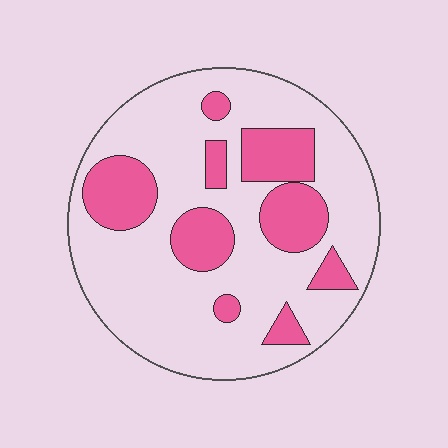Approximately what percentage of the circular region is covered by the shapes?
Approximately 25%.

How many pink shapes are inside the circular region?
9.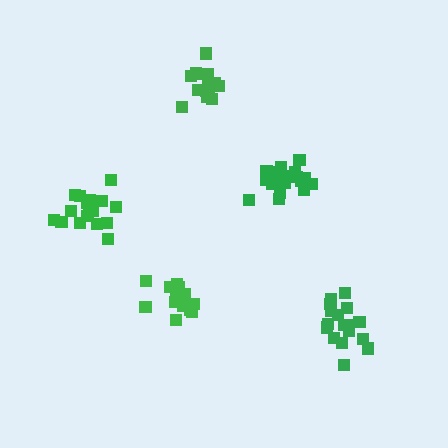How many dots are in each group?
Group 1: 19 dots, Group 2: 16 dots, Group 3: 18 dots, Group 4: 13 dots, Group 5: 17 dots (83 total).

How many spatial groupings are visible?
There are 5 spatial groupings.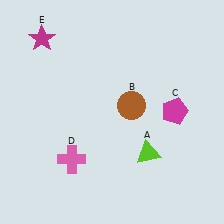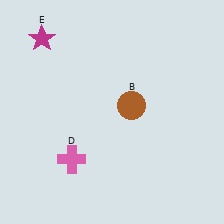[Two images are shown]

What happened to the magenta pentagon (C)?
The magenta pentagon (C) was removed in Image 2. It was in the top-right area of Image 1.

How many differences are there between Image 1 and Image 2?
There are 2 differences between the two images.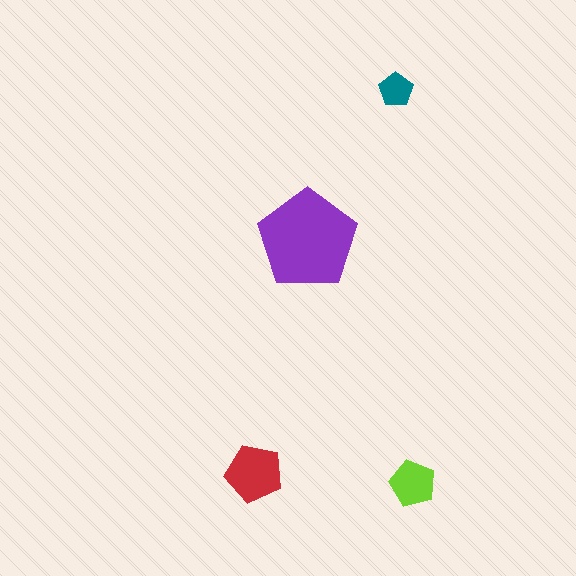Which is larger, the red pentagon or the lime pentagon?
The red one.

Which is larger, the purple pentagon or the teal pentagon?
The purple one.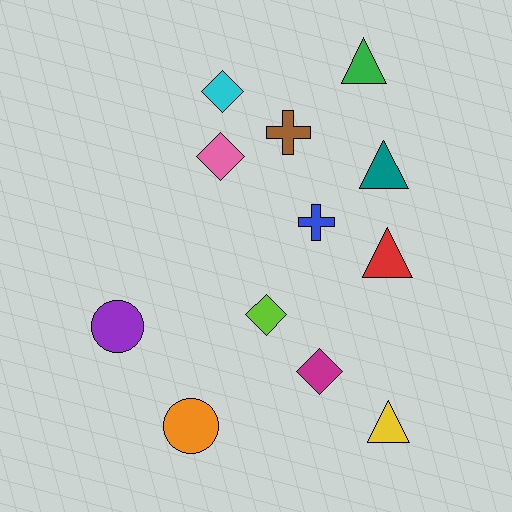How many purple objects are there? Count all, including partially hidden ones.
There is 1 purple object.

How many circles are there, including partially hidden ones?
There are 2 circles.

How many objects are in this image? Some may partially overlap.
There are 12 objects.